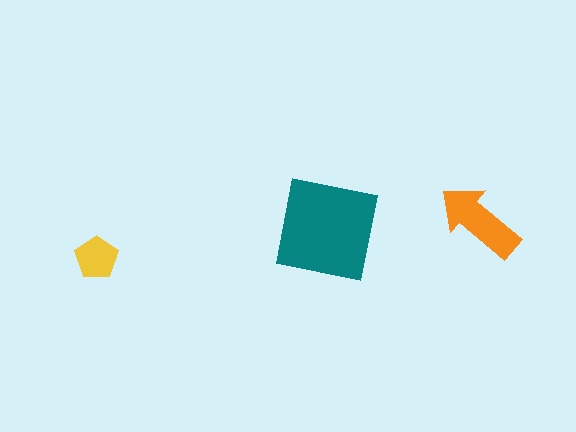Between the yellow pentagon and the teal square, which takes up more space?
The teal square.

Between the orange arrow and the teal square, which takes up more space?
The teal square.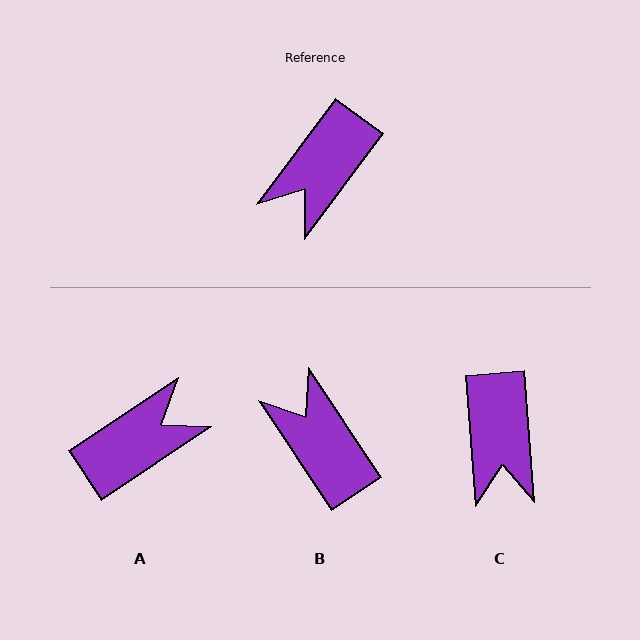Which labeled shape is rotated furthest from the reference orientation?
A, about 160 degrees away.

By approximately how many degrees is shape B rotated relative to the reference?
Approximately 110 degrees clockwise.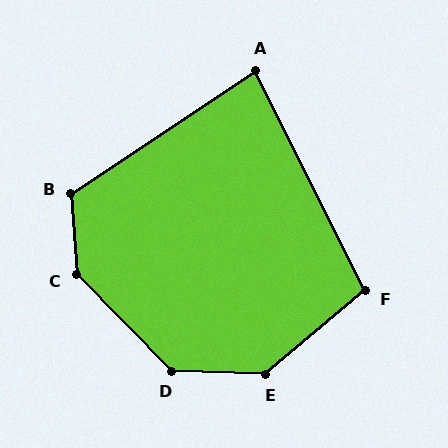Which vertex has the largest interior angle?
C, at approximately 139 degrees.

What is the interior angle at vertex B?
Approximately 120 degrees (obtuse).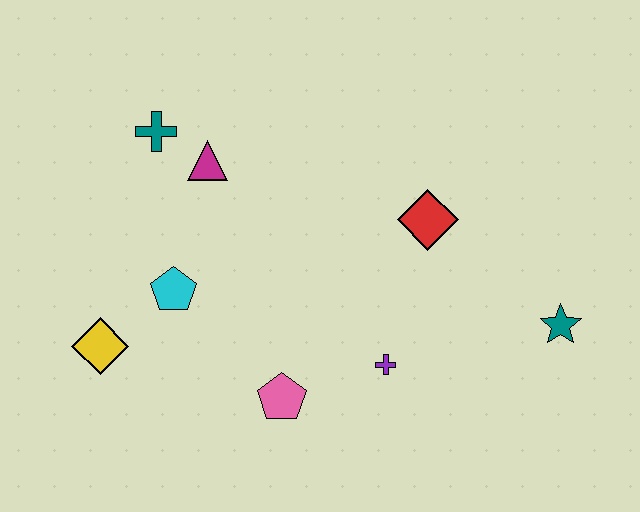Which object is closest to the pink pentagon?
The purple cross is closest to the pink pentagon.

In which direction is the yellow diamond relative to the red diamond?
The yellow diamond is to the left of the red diamond.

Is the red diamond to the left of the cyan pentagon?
No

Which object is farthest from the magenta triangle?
The teal star is farthest from the magenta triangle.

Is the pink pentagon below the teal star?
Yes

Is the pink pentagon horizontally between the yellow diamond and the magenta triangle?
No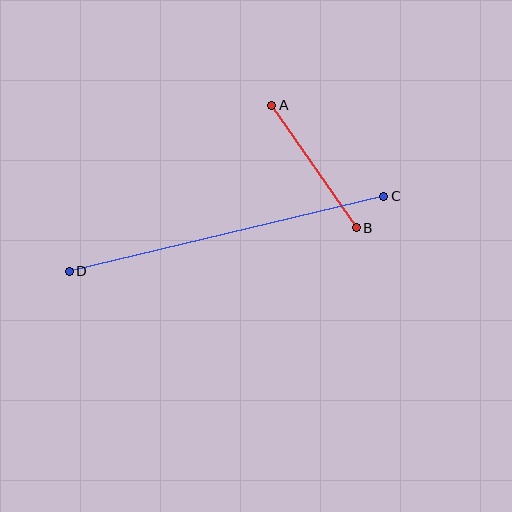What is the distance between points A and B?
The distance is approximately 149 pixels.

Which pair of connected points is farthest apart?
Points C and D are farthest apart.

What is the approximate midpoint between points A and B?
The midpoint is at approximately (314, 167) pixels.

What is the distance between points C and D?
The distance is approximately 323 pixels.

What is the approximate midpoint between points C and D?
The midpoint is at approximately (226, 234) pixels.